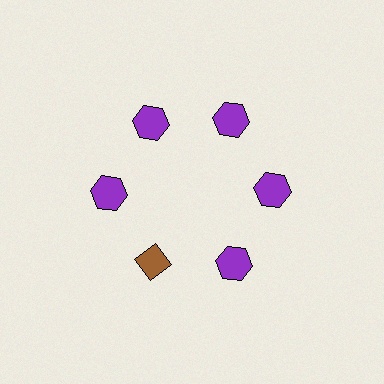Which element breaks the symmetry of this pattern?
The brown diamond at roughly the 7 o'clock position breaks the symmetry. All other shapes are purple hexagons.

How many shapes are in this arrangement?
There are 6 shapes arranged in a ring pattern.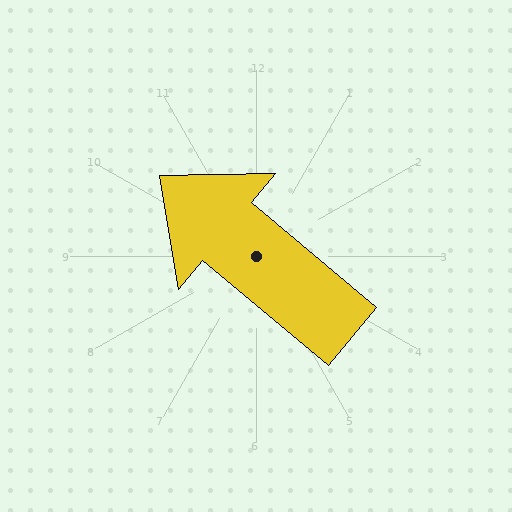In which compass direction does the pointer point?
Northwest.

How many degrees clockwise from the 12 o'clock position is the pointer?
Approximately 310 degrees.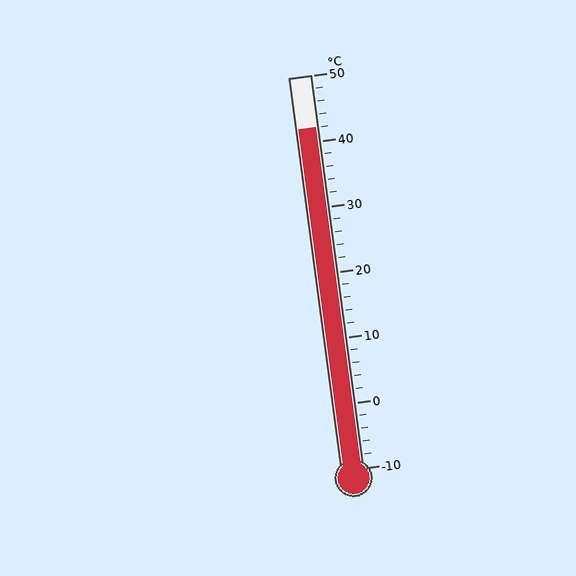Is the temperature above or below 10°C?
The temperature is above 10°C.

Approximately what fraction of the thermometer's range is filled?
The thermometer is filled to approximately 85% of its range.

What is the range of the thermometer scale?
The thermometer scale ranges from -10°C to 50°C.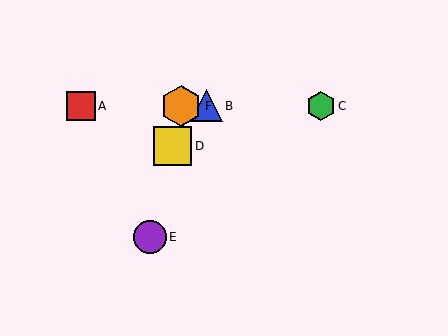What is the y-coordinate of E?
Object E is at y≈237.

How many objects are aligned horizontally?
4 objects (A, B, C, F) are aligned horizontally.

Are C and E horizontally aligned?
No, C is at y≈106 and E is at y≈237.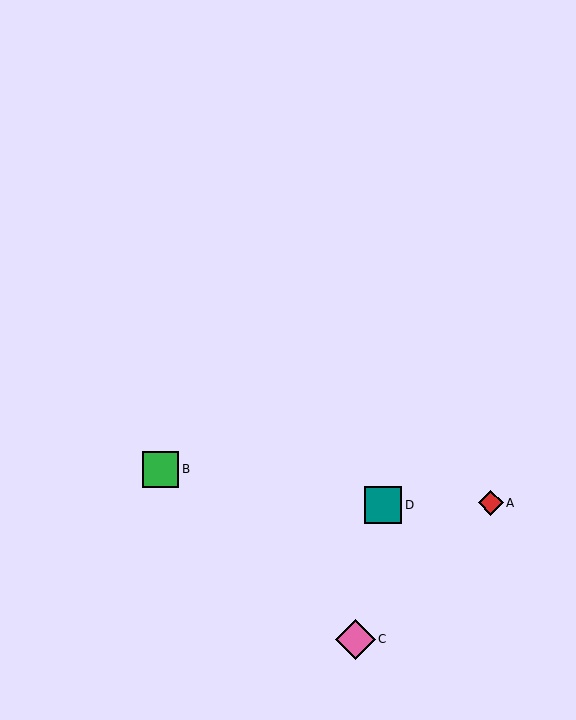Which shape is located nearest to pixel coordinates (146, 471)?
The green square (labeled B) at (161, 469) is nearest to that location.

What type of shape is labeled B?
Shape B is a green square.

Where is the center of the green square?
The center of the green square is at (161, 469).